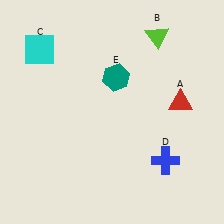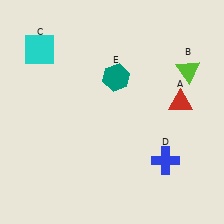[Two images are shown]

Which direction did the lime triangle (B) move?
The lime triangle (B) moved down.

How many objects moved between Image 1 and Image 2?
1 object moved between the two images.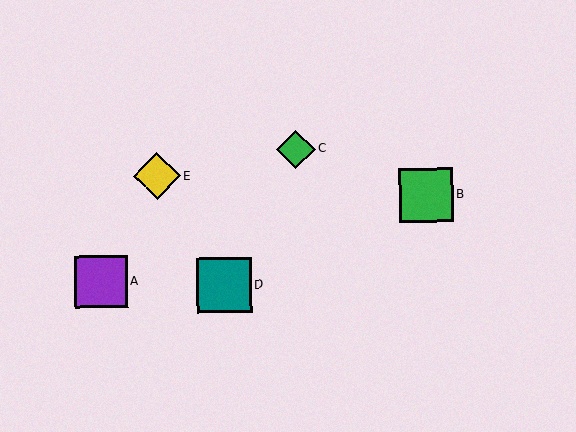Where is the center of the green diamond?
The center of the green diamond is at (296, 149).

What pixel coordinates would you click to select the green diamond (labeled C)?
Click at (296, 149) to select the green diamond C.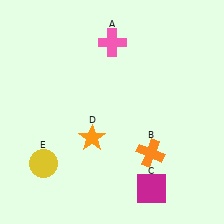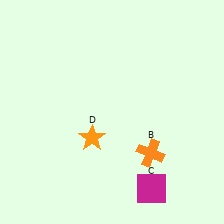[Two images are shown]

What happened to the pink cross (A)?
The pink cross (A) was removed in Image 2. It was in the top-right area of Image 1.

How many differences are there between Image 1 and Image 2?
There are 2 differences between the two images.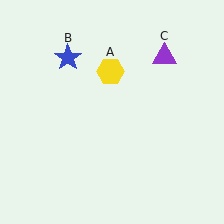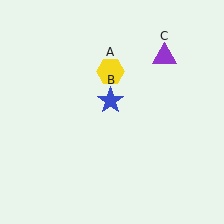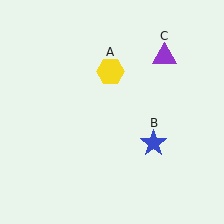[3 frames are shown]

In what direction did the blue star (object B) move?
The blue star (object B) moved down and to the right.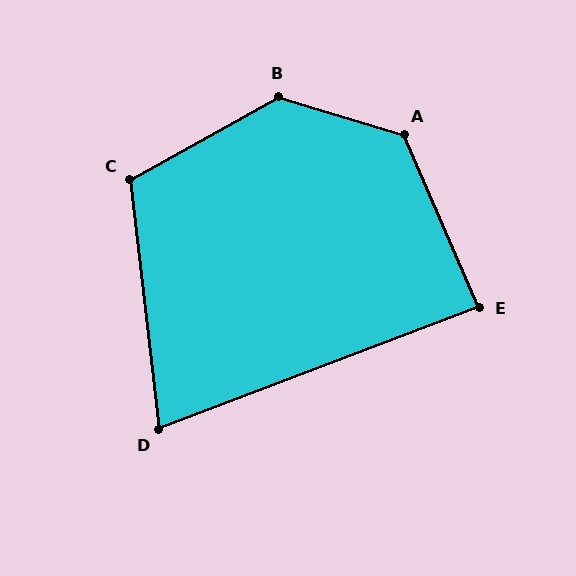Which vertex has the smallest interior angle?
D, at approximately 76 degrees.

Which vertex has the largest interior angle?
B, at approximately 134 degrees.